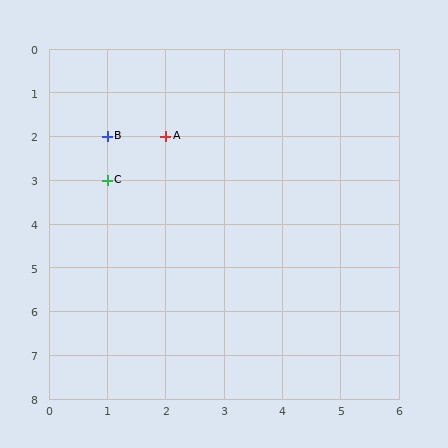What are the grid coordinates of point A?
Point A is at grid coordinates (2, 2).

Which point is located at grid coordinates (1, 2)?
Point B is at (1, 2).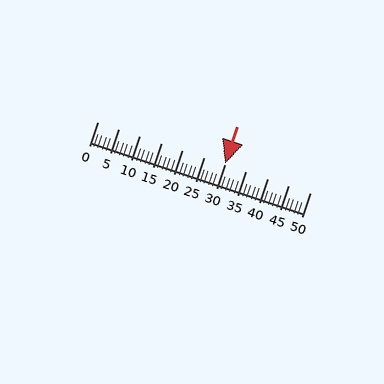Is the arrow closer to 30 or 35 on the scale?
The arrow is closer to 30.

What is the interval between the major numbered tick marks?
The major tick marks are spaced 5 units apart.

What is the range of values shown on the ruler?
The ruler shows values from 0 to 50.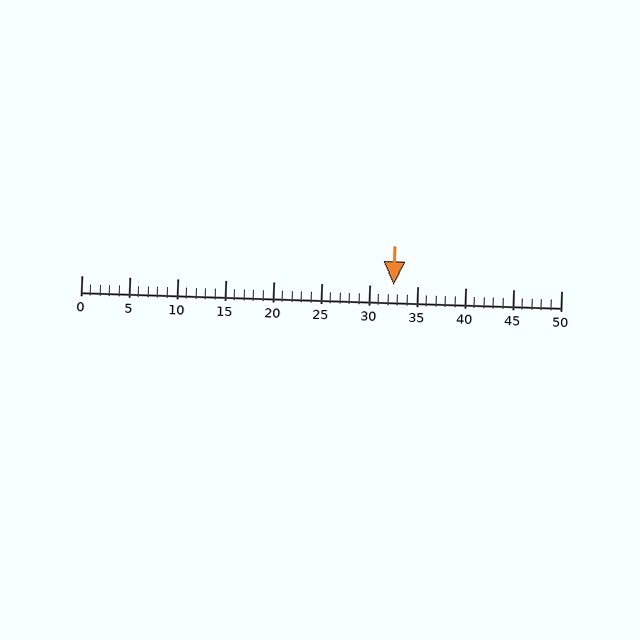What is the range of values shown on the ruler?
The ruler shows values from 0 to 50.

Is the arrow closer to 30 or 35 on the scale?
The arrow is closer to 35.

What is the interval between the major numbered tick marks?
The major tick marks are spaced 5 units apart.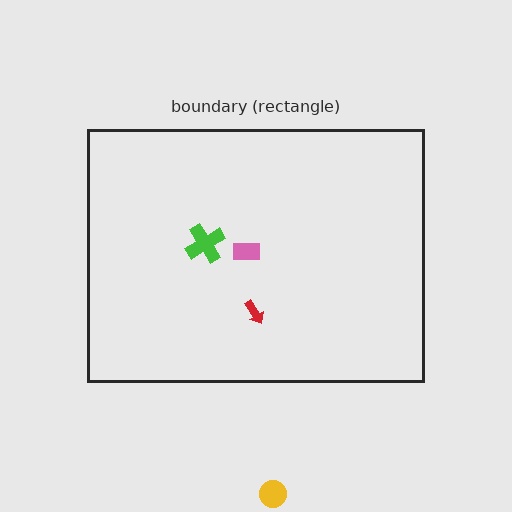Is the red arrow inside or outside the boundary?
Inside.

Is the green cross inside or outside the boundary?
Inside.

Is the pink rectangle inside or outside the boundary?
Inside.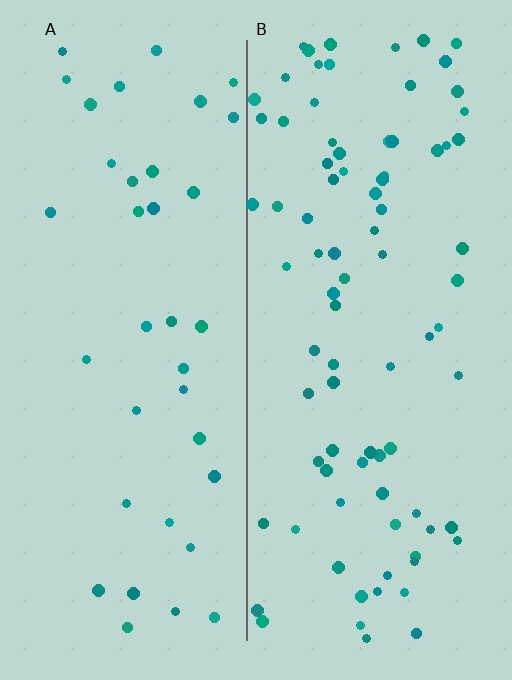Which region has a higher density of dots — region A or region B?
B (the right).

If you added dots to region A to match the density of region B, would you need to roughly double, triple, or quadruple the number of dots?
Approximately double.